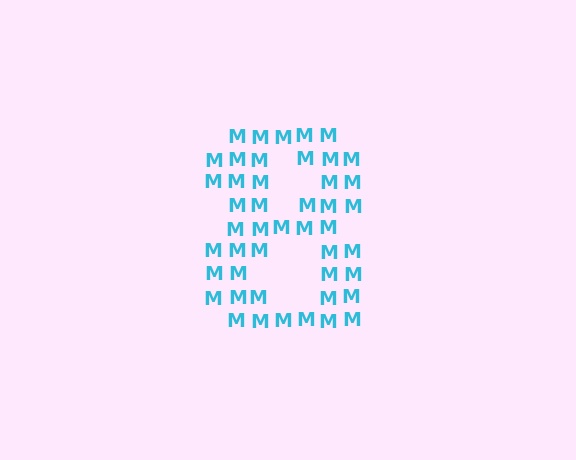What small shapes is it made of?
It is made of small letter M's.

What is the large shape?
The large shape is the digit 8.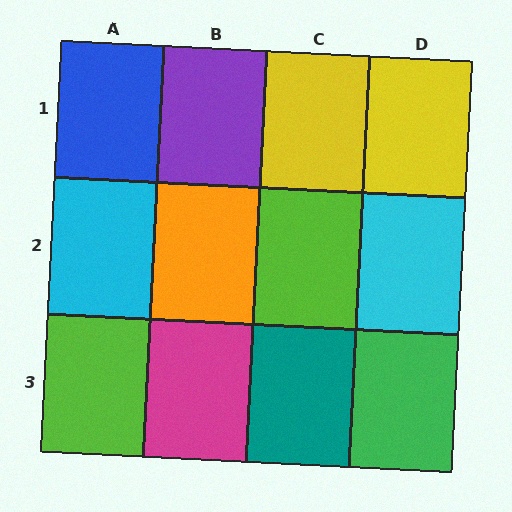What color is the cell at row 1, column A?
Blue.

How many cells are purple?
1 cell is purple.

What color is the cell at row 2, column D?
Cyan.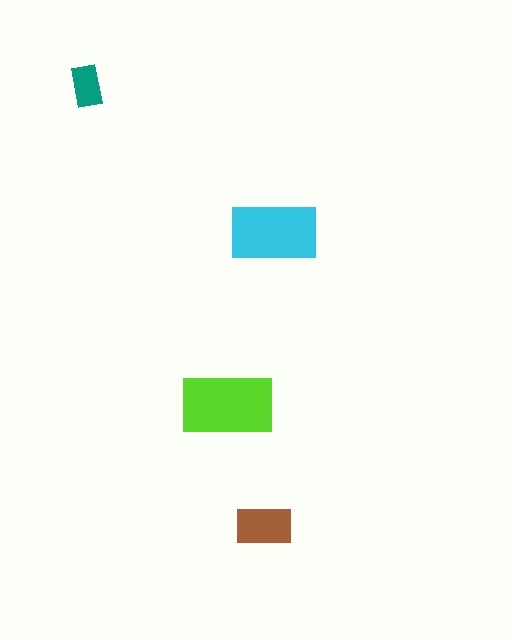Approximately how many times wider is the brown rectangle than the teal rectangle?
About 1.5 times wider.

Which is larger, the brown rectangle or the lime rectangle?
The lime one.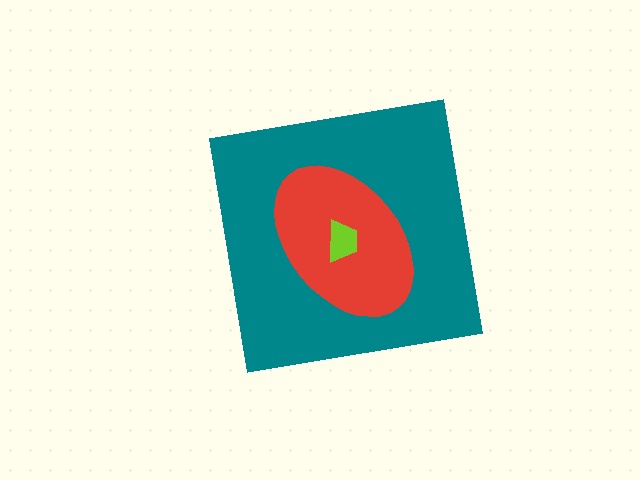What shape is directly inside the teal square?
The red ellipse.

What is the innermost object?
The lime trapezoid.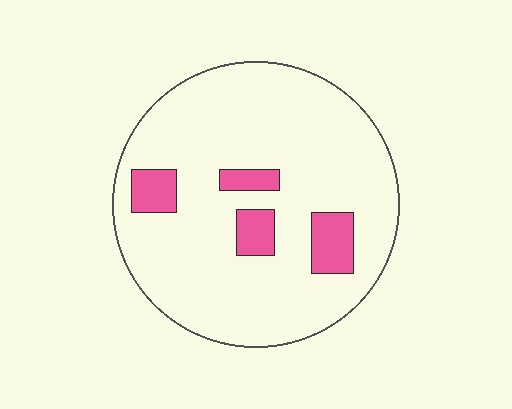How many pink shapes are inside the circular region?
4.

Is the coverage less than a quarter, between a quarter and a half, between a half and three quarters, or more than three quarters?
Less than a quarter.